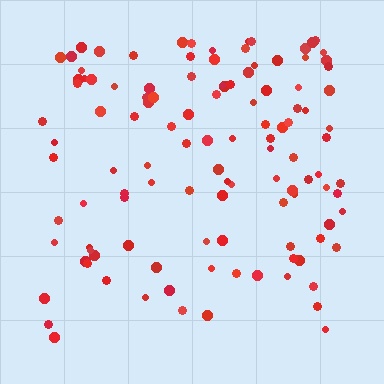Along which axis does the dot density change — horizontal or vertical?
Vertical.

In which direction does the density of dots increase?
From bottom to top, with the top side densest.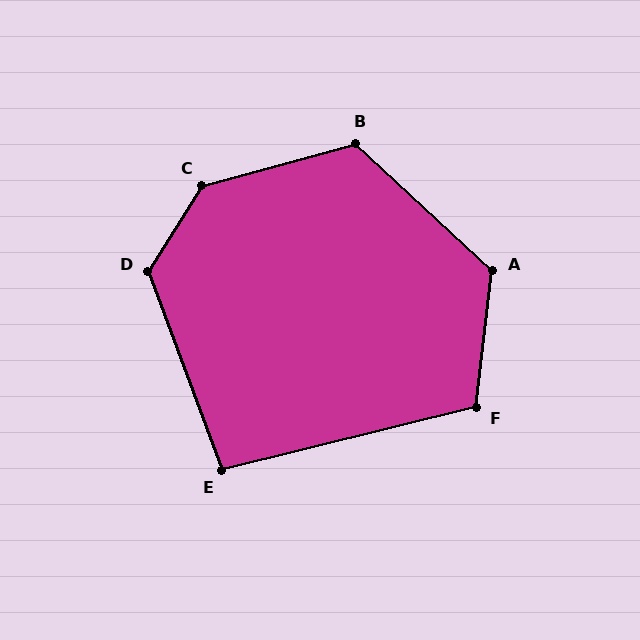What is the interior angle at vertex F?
Approximately 110 degrees (obtuse).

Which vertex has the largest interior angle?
C, at approximately 137 degrees.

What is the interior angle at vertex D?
Approximately 127 degrees (obtuse).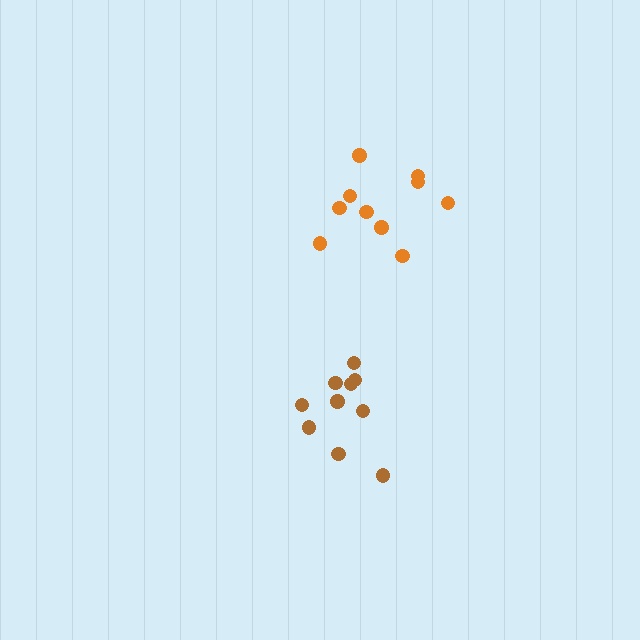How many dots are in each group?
Group 1: 10 dots, Group 2: 10 dots (20 total).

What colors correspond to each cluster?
The clusters are colored: brown, orange.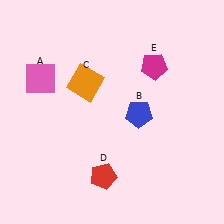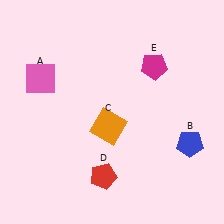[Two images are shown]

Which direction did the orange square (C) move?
The orange square (C) moved down.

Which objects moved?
The objects that moved are: the blue pentagon (B), the orange square (C).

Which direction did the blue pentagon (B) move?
The blue pentagon (B) moved right.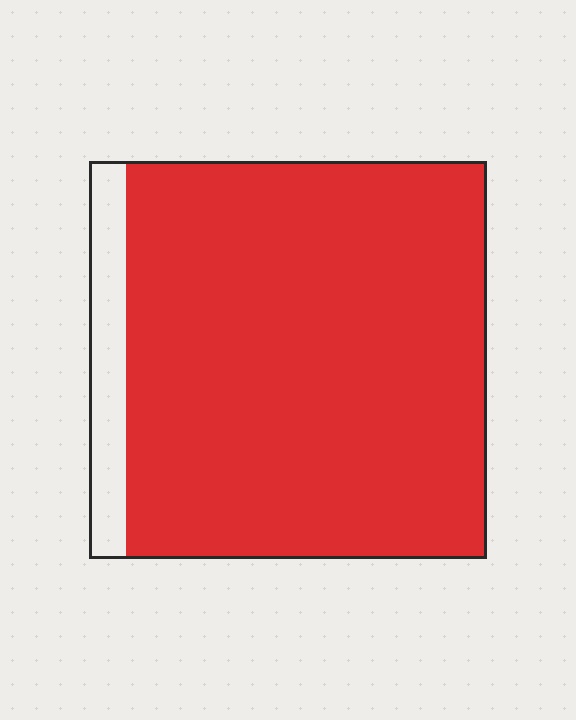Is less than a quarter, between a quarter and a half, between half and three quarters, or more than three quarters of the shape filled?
More than three quarters.